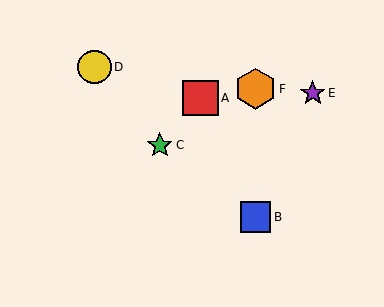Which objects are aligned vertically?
Objects B, F are aligned vertically.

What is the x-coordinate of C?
Object C is at x≈160.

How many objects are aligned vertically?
2 objects (B, F) are aligned vertically.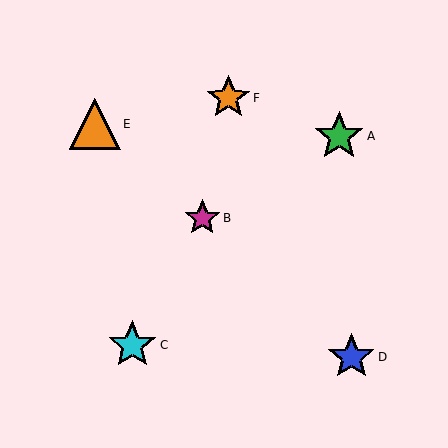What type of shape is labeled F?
Shape F is an orange star.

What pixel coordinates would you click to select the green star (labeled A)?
Click at (339, 136) to select the green star A.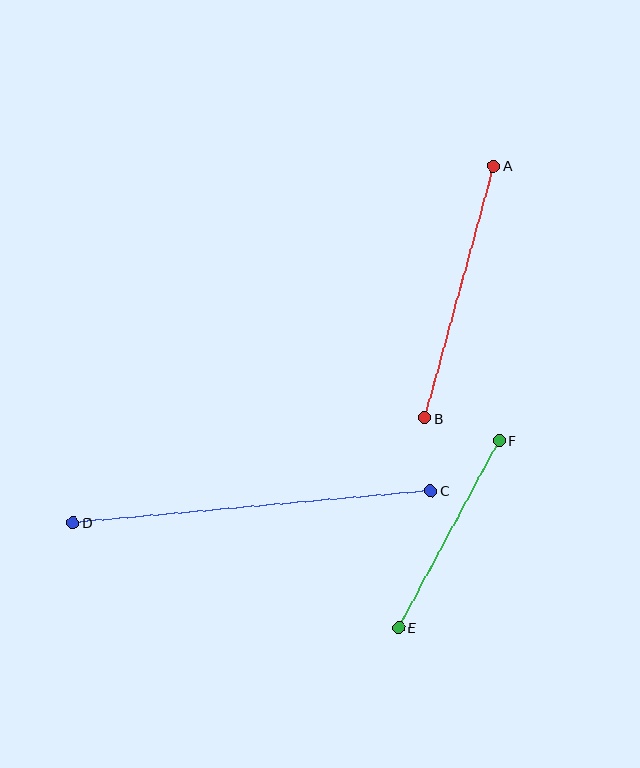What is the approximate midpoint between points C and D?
The midpoint is at approximately (252, 507) pixels.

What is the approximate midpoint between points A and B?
The midpoint is at approximately (459, 292) pixels.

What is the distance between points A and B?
The distance is approximately 261 pixels.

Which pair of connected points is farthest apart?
Points C and D are farthest apart.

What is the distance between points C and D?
The distance is approximately 359 pixels.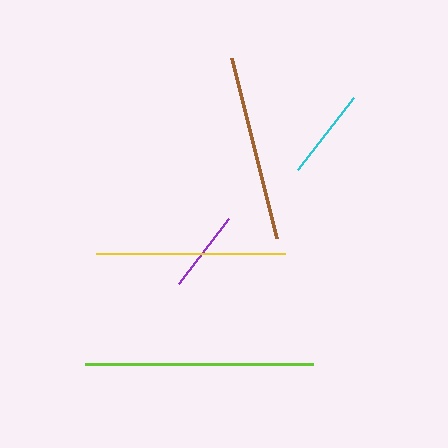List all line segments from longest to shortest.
From longest to shortest: lime, yellow, brown, cyan, purple.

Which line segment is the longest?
The lime line is the longest at approximately 228 pixels.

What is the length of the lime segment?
The lime segment is approximately 228 pixels long.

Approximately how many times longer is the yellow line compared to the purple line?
The yellow line is approximately 2.3 times the length of the purple line.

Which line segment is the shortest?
The purple line is the shortest at approximately 82 pixels.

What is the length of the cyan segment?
The cyan segment is approximately 91 pixels long.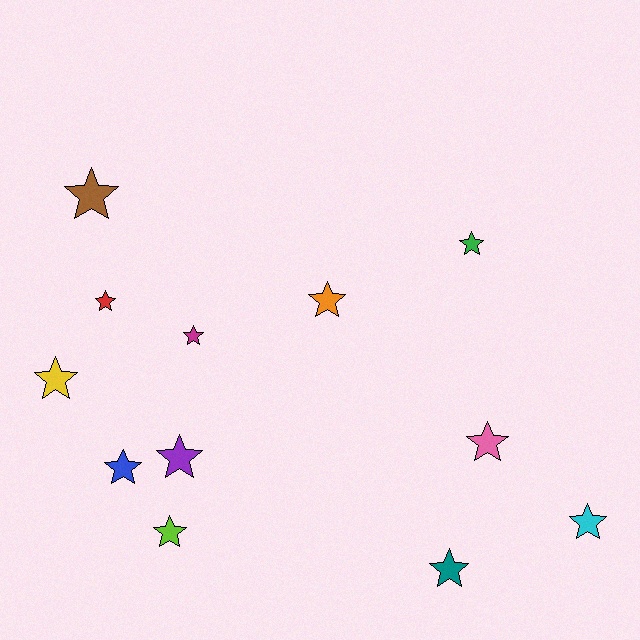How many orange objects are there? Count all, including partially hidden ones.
There is 1 orange object.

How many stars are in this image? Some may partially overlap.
There are 12 stars.